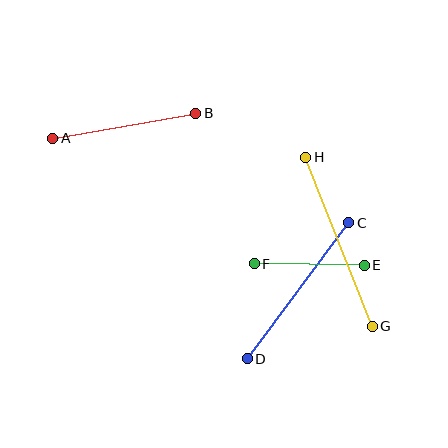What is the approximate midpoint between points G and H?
The midpoint is at approximately (339, 242) pixels.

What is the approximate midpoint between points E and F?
The midpoint is at approximately (309, 265) pixels.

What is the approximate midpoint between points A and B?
The midpoint is at approximately (124, 126) pixels.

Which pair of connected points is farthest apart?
Points G and H are farthest apart.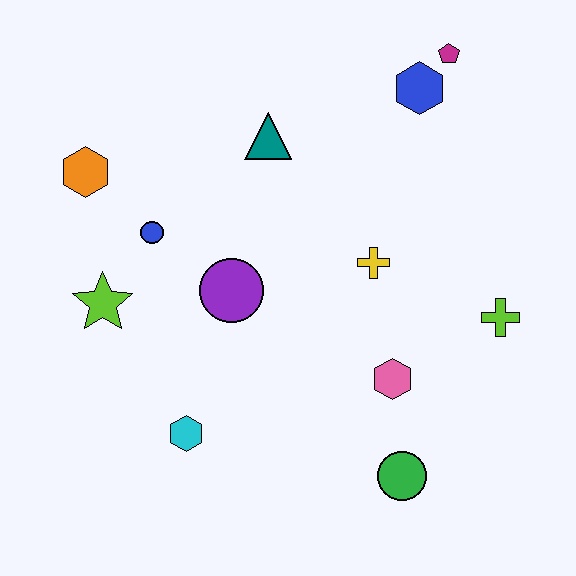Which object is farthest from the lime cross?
The orange hexagon is farthest from the lime cross.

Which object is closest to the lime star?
The blue circle is closest to the lime star.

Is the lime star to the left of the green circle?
Yes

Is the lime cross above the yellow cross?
No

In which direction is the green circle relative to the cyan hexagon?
The green circle is to the right of the cyan hexagon.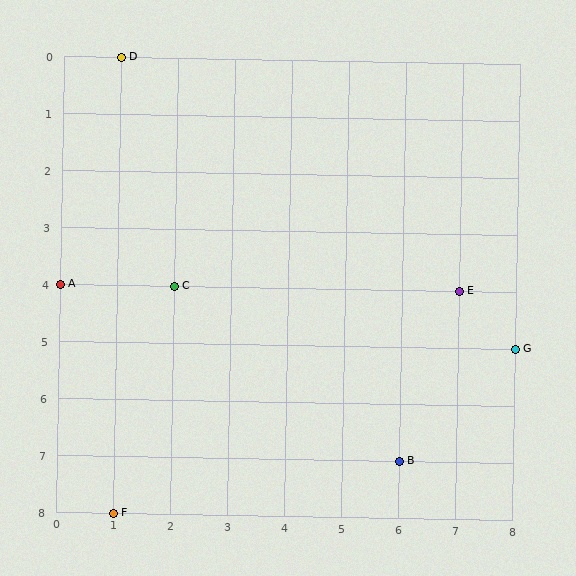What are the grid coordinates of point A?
Point A is at grid coordinates (0, 4).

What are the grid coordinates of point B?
Point B is at grid coordinates (6, 7).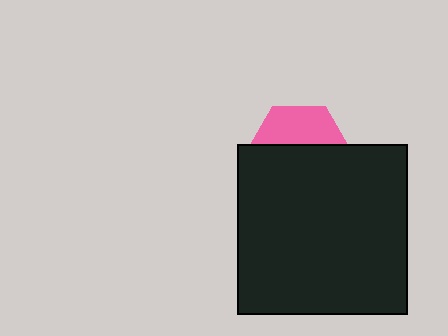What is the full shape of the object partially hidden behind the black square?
The partially hidden object is a pink hexagon.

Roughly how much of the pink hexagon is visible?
A small part of it is visible (roughly 39%).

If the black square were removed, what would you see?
You would see the complete pink hexagon.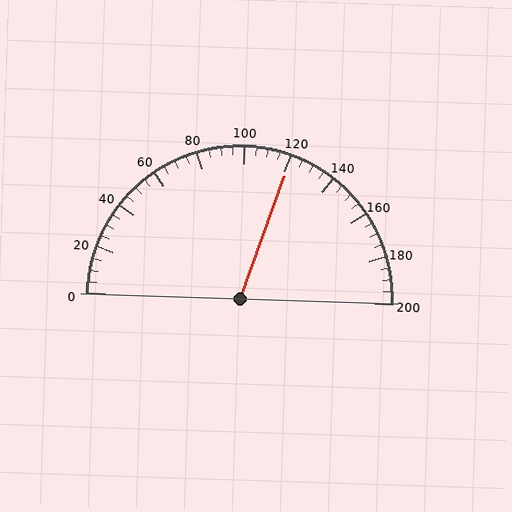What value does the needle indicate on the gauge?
The needle indicates approximately 120.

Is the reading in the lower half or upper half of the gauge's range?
The reading is in the upper half of the range (0 to 200).